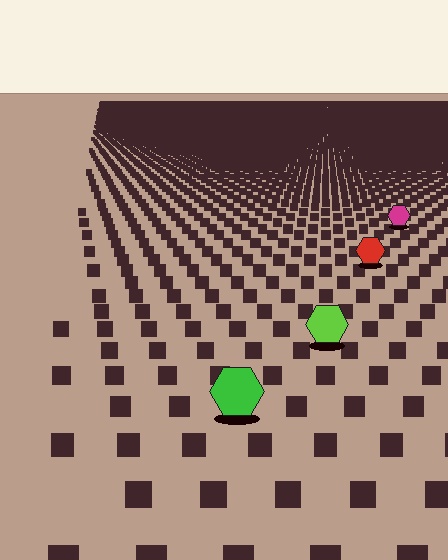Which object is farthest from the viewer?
The magenta hexagon is farthest from the viewer. It appears smaller and the ground texture around it is denser.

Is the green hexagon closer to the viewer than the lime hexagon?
Yes. The green hexagon is closer — you can tell from the texture gradient: the ground texture is coarser near it.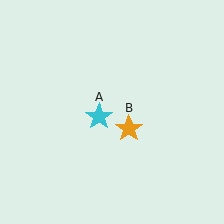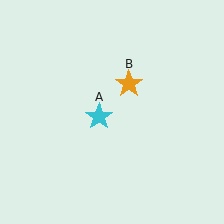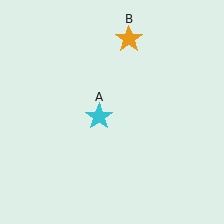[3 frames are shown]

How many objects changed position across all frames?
1 object changed position: orange star (object B).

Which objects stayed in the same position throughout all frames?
Cyan star (object A) remained stationary.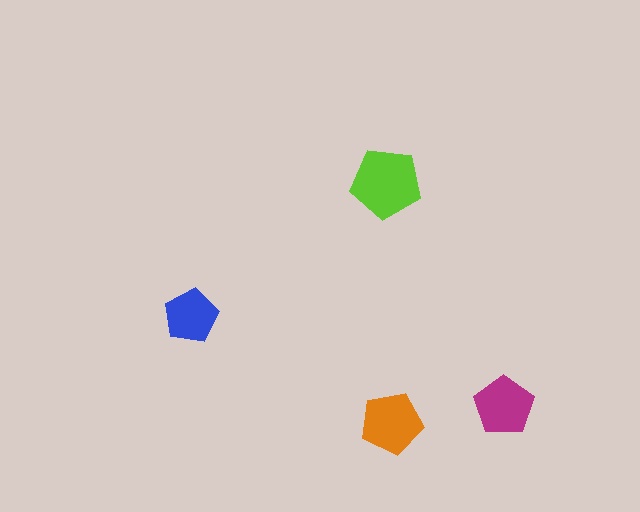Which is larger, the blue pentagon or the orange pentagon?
The orange one.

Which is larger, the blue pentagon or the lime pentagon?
The lime one.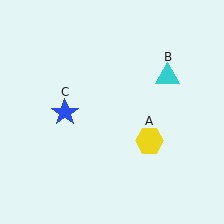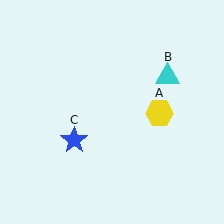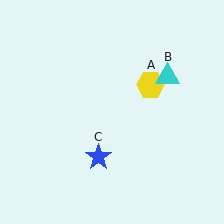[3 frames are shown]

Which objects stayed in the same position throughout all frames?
Cyan triangle (object B) remained stationary.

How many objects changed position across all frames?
2 objects changed position: yellow hexagon (object A), blue star (object C).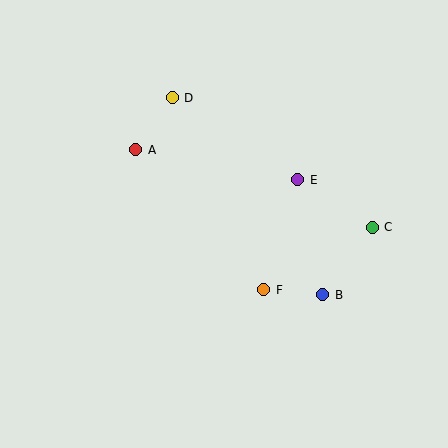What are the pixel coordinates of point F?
Point F is at (264, 290).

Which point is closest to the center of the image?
Point F at (264, 290) is closest to the center.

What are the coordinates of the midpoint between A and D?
The midpoint between A and D is at (154, 124).